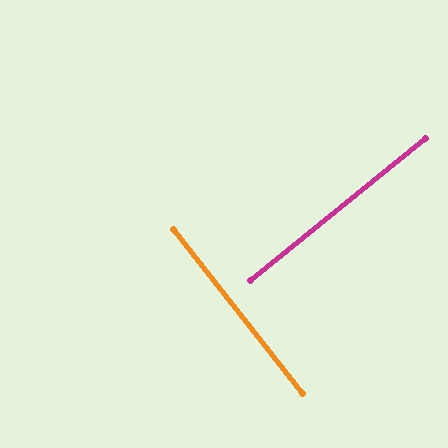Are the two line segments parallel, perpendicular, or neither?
Perpendicular — they meet at approximately 89°.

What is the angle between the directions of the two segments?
Approximately 89 degrees.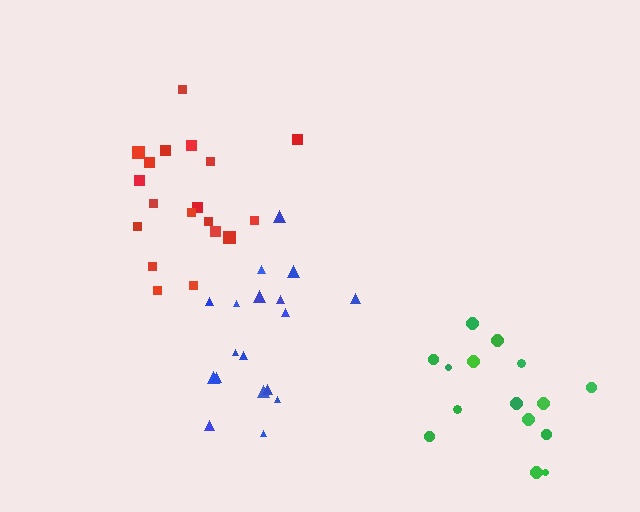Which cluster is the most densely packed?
Blue.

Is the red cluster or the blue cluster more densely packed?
Blue.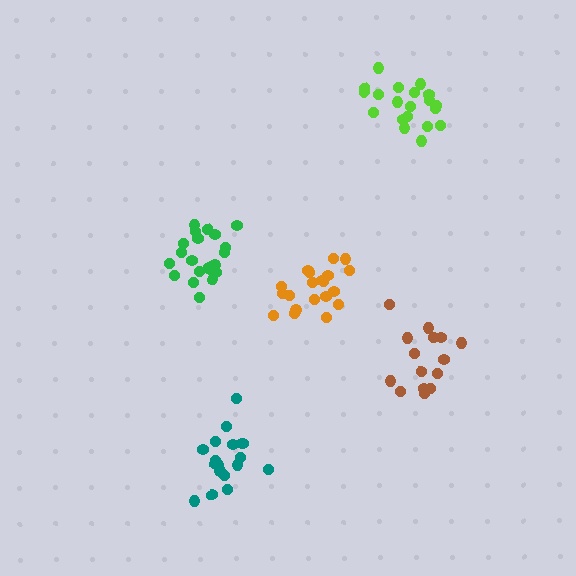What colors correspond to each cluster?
The clusters are colored: lime, orange, teal, green, brown.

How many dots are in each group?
Group 1: 20 dots, Group 2: 20 dots, Group 3: 18 dots, Group 4: 21 dots, Group 5: 15 dots (94 total).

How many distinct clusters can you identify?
There are 5 distinct clusters.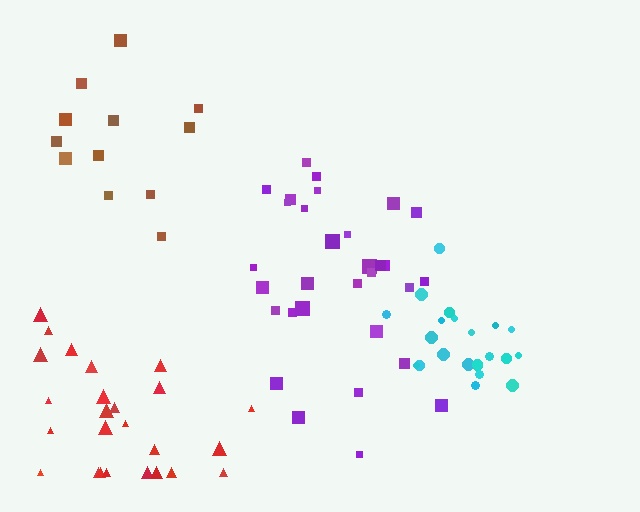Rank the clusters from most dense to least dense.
cyan, purple, red, brown.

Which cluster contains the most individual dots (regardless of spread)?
Purple (31).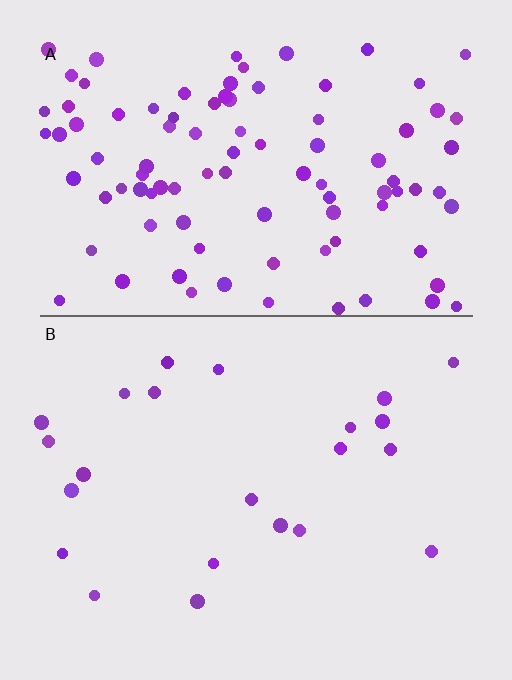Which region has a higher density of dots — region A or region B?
A (the top).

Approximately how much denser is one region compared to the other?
Approximately 4.3× — region A over region B.